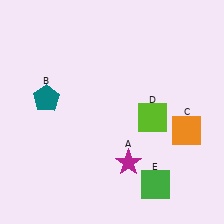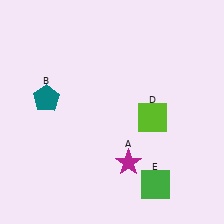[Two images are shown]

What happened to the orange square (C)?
The orange square (C) was removed in Image 2. It was in the bottom-right area of Image 1.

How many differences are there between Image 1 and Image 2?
There is 1 difference between the two images.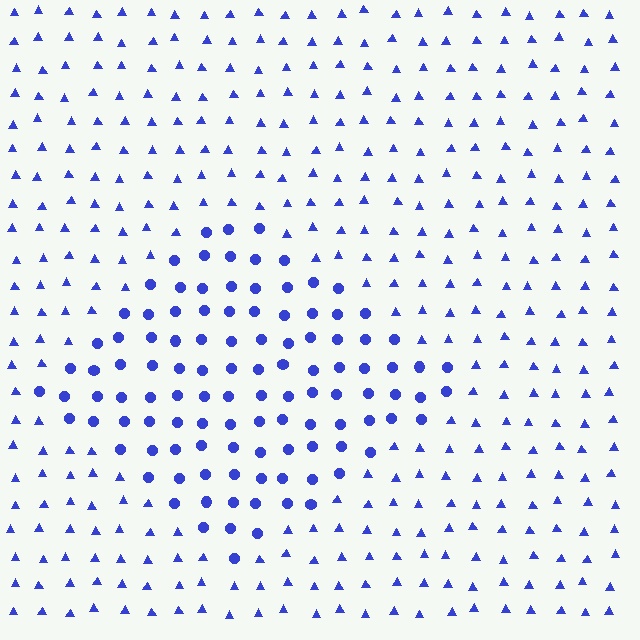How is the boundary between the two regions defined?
The boundary is defined by a change in element shape: circles inside vs. triangles outside. All elements share the same color and spacing.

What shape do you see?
I see a diamond.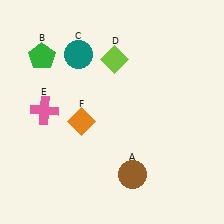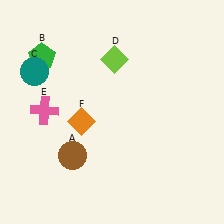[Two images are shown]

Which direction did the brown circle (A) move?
The brown circle (A) moved left.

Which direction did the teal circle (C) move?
The teal circle (C) moved left.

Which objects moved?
The objects that moved are: the brown circle (A), the teal circle (C).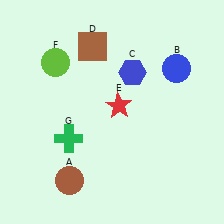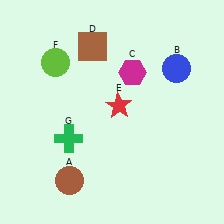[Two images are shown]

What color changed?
The hexagon (C) changed from blue in Image 1 to magenta in Image 2.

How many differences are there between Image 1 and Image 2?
There is 1 difference between the two images.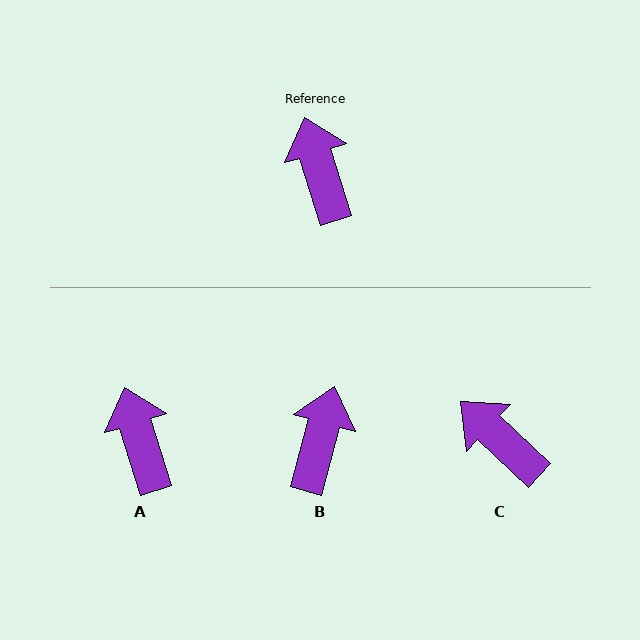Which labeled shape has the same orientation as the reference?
A.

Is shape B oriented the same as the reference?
No, it is off by about 32 degrees.